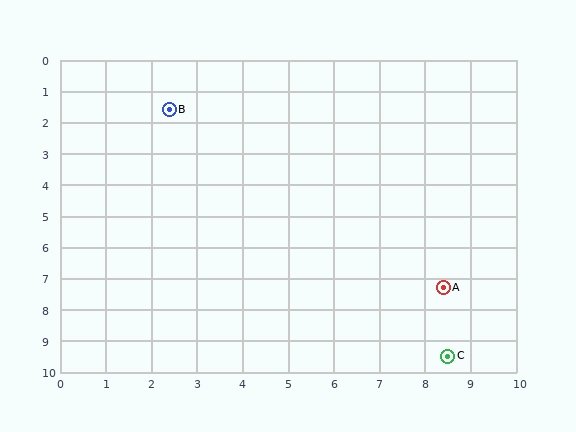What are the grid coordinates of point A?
Point A is at approximately (8.4, 7.3).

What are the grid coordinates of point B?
Point B is at approximately (2.4, 1.6).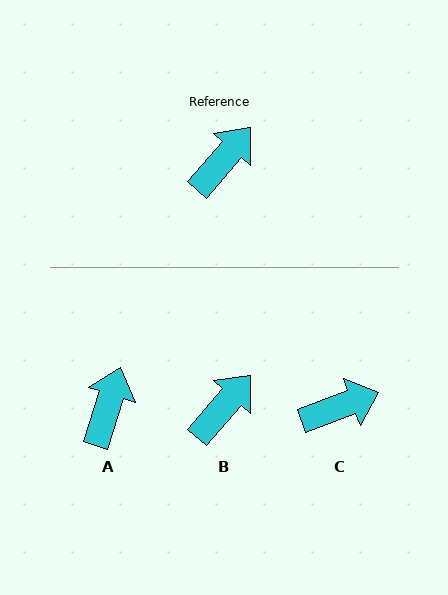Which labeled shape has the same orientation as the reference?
B.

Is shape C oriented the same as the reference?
No, it is off by about 29 degrees.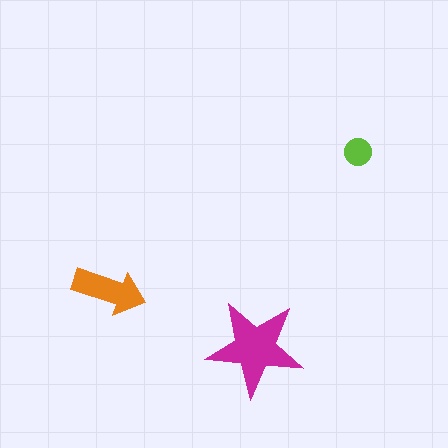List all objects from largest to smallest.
The magenta star, the orange arrow, the lime circle.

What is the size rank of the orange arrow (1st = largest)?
2nd.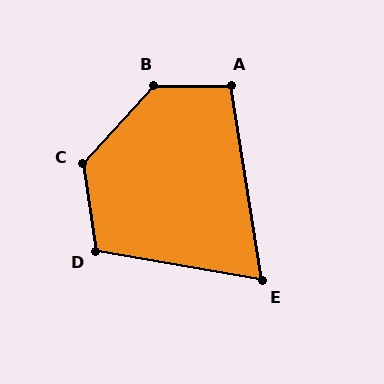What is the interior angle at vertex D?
Approximately 109 degrees (obtuse).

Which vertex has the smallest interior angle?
E, at approximately 71 degrees.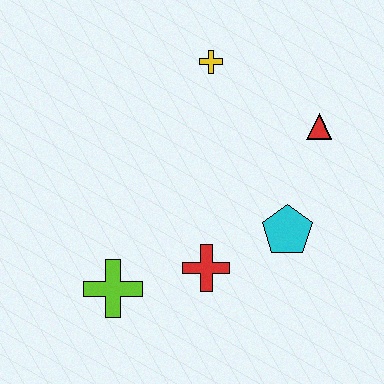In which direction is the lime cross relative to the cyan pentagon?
The lime cross is to the left of the cyan pentagon.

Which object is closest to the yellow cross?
The red triangle is closest to the yellow cross.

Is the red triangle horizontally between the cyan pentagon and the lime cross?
No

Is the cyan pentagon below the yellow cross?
Yes